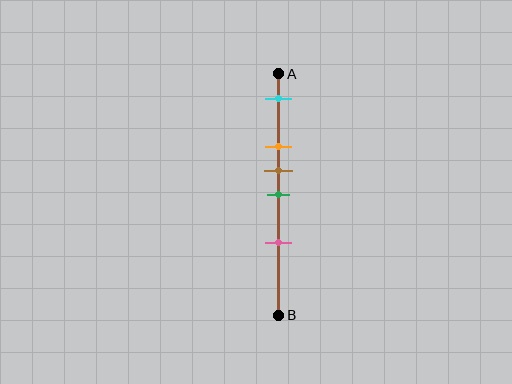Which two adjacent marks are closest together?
The brown and green marks are the closest adjacent pair.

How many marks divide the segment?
There are 5 marks dividing the segment.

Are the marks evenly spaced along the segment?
No, the marks are not evenly spaced.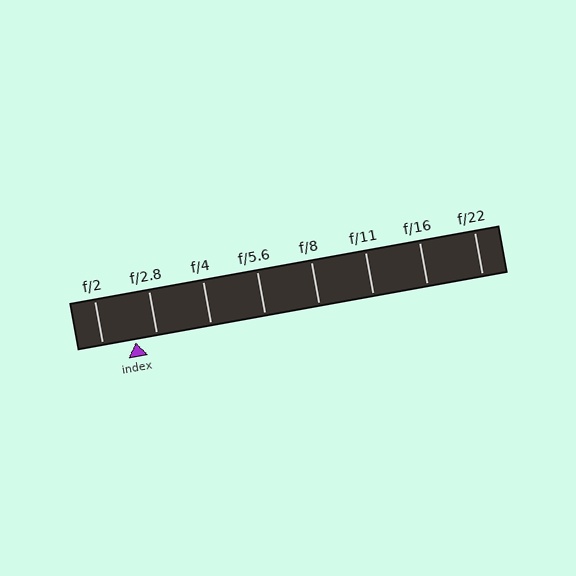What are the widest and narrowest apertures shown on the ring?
The widest aperture shown is f/2 and the narrowest is f/22.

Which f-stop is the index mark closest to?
The index mark is closest to f/2.8.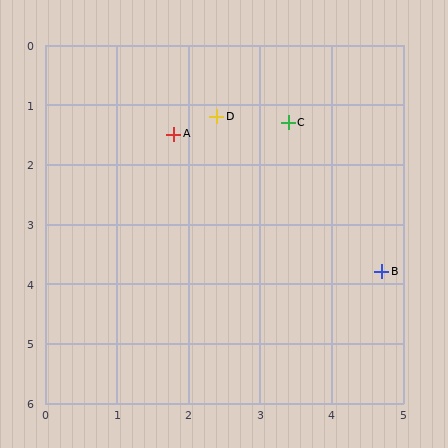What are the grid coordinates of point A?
Point A is at approximately (1.8, 1.5).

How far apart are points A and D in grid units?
Points A and D are about 0.7 grid units apart.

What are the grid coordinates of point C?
Point C is at approximately (3.4, 1.3).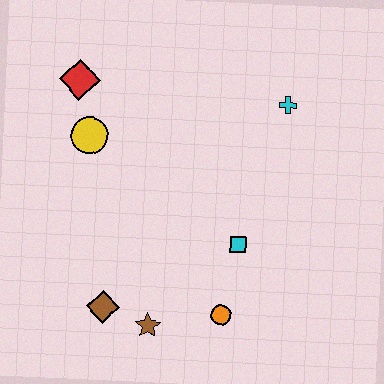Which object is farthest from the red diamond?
The orange circle is farthest from the red diamond.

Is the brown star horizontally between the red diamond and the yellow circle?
No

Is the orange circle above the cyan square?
No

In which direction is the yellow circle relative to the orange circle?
The yellow circle is above the orange circle.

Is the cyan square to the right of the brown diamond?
Yes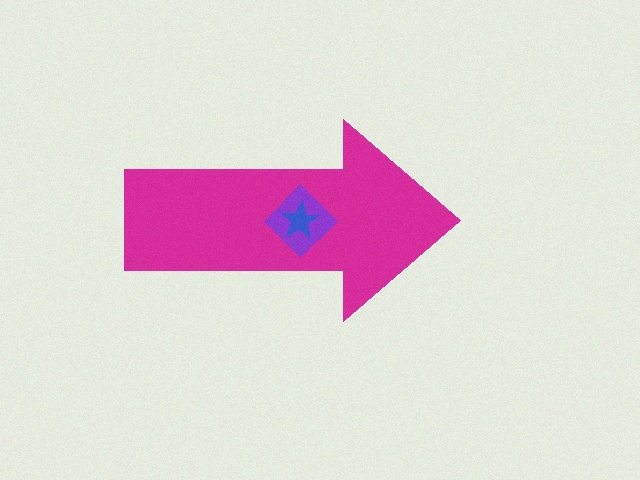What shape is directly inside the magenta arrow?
The purple diamond.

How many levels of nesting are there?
3.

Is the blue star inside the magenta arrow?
Yes.